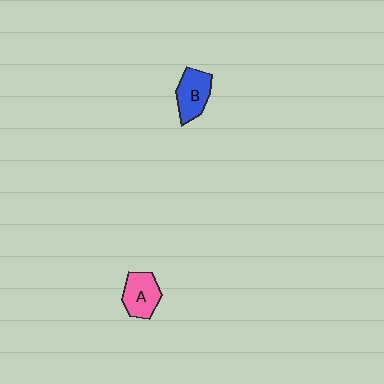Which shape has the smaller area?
Shape A (pink).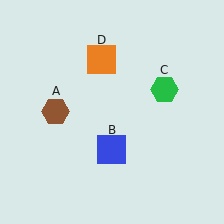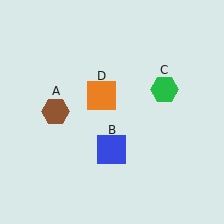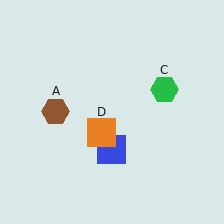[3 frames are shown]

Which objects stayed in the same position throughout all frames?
Brown hexagon (object A) and blue square (object B) and green hexagon (object C) remained stationary.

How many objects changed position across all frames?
1 object changed position: orange square (object D).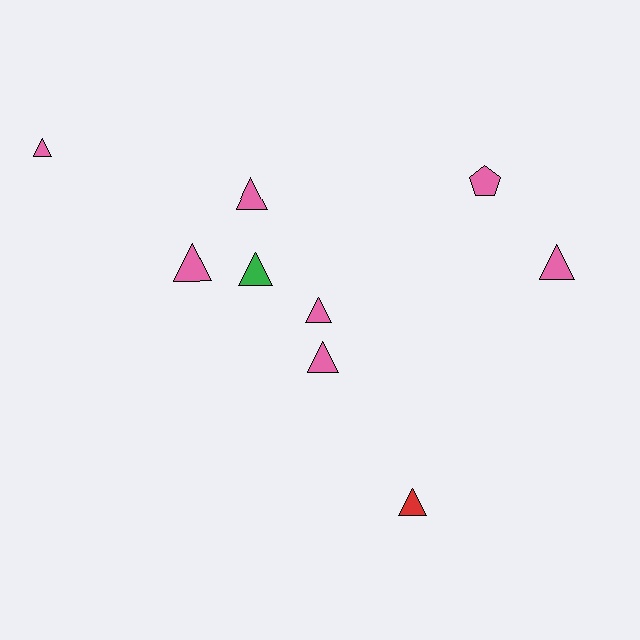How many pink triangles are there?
There are 6 pink triangles.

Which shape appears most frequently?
Triangle, with 8 objects.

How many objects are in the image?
There are 9 objects.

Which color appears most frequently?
Pink, with 7 objects.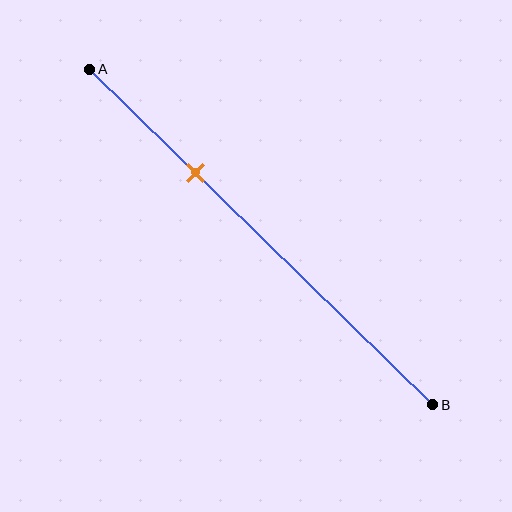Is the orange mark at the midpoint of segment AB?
No, the mark is at about 30% from A, not at the 50% midpoint.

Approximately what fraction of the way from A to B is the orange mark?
The orange mark is approximately 30% of the way from A to B.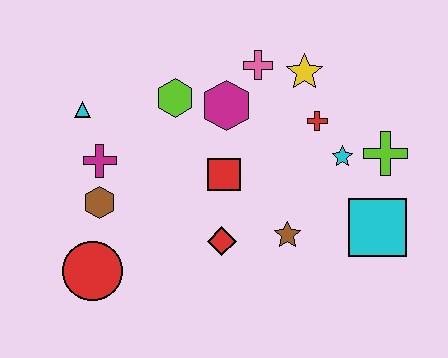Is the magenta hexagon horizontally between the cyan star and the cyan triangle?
Yes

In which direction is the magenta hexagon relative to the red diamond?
The magenta hexagon is above the red diamond.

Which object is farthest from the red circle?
The lime cross is farthest from the red circle.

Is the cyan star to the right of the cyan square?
No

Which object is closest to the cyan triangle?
The magenta cross is closest to the cyan triangle.